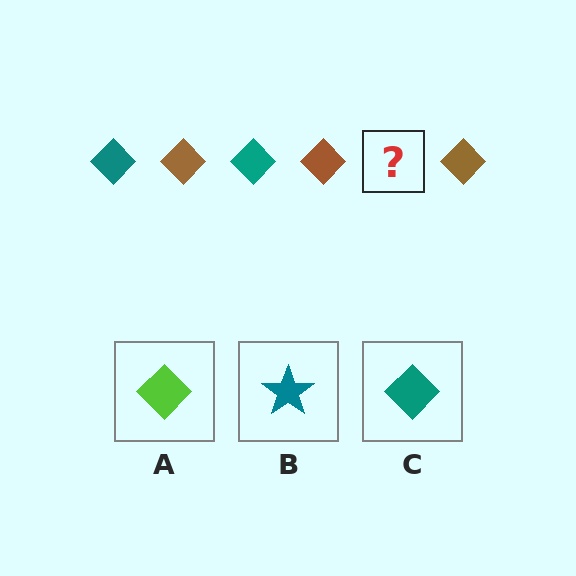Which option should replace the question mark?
Option C.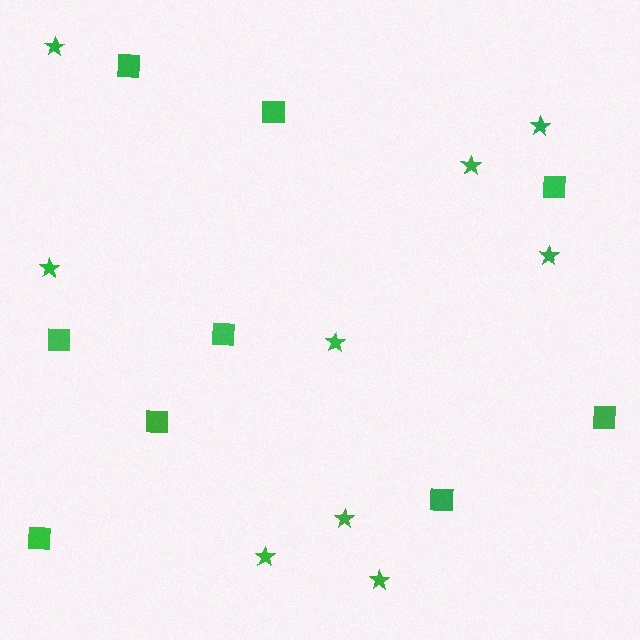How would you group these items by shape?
There are 2 groups: one group of squares (9) and one group of stars (9).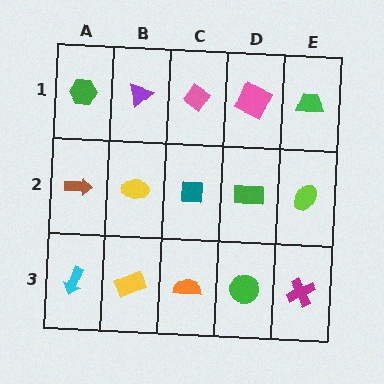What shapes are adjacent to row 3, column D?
A green rectangle (row 2, column D), an orange semicircle (row 3, column C), a magenta cross (row 3, column E).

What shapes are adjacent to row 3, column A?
A brown arrow (row 2, column A), a yellow rectangle (row 3, column B).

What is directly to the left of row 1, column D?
A pink diamond.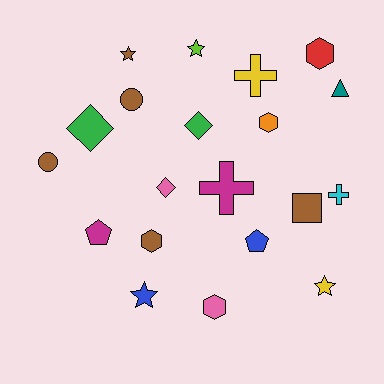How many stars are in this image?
There are 4 stars.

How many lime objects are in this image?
There is 1 lime object.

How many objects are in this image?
There are 20 objects.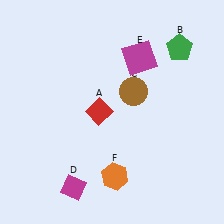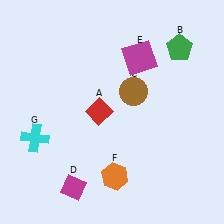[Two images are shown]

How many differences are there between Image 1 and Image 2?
There is 1 difference between the two images.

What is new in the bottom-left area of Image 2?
A cyan cross (G) was added in the bottom-left area of Image 2.